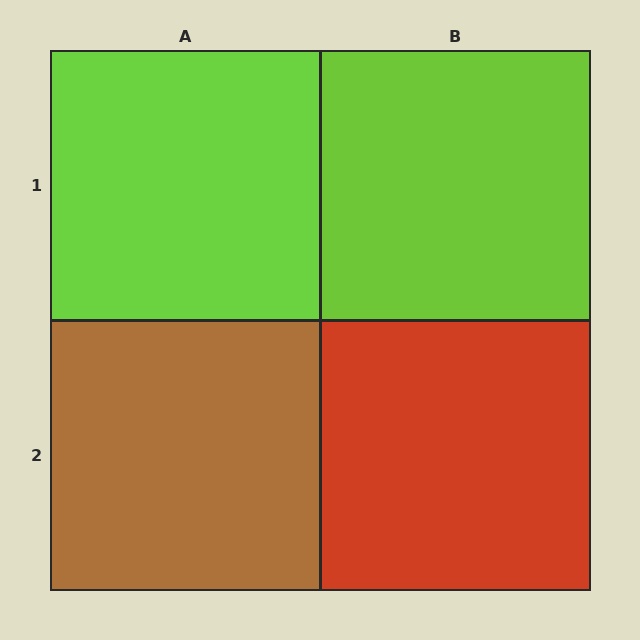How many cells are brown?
1 cell is brown.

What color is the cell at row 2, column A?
Brown.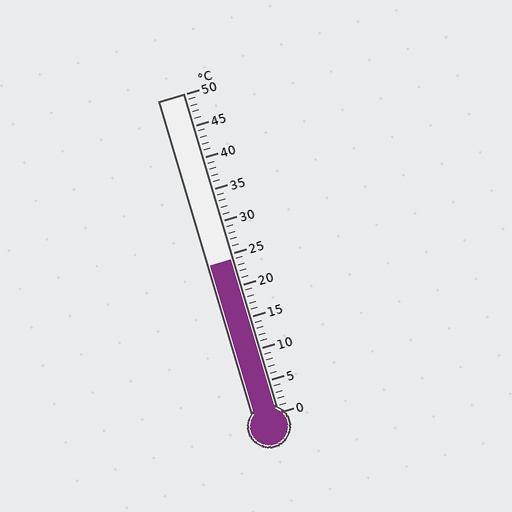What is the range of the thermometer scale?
The thermometer scale ranges from 0°C to 50°C.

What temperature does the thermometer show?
The thermometer shows approximately 24°C.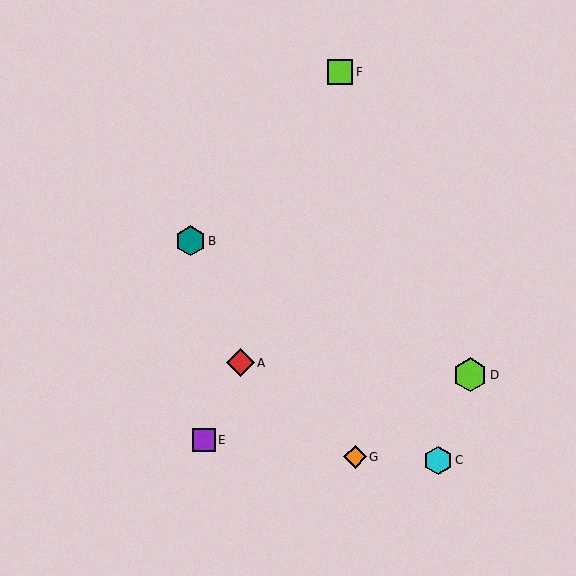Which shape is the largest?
The lime hexagon (labeled D) is the largest.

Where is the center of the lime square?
The center of the lime square is at (340, 72).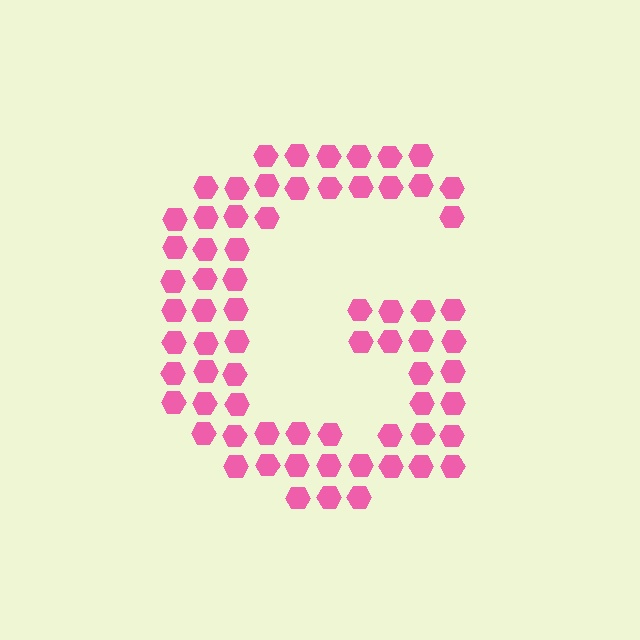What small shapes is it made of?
It is made of small hexagons.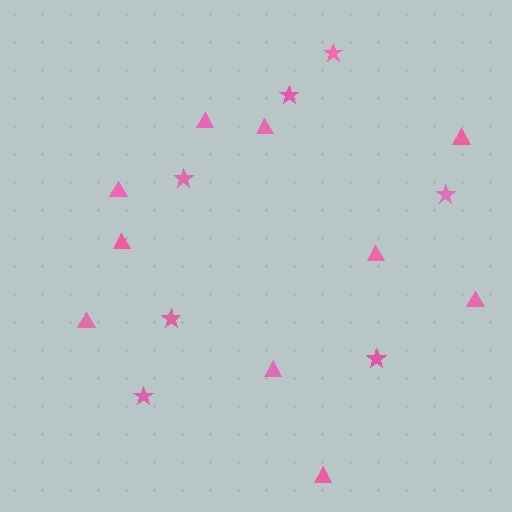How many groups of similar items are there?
There are 2 groups: one group of triangles (10) and one group of stars (7).